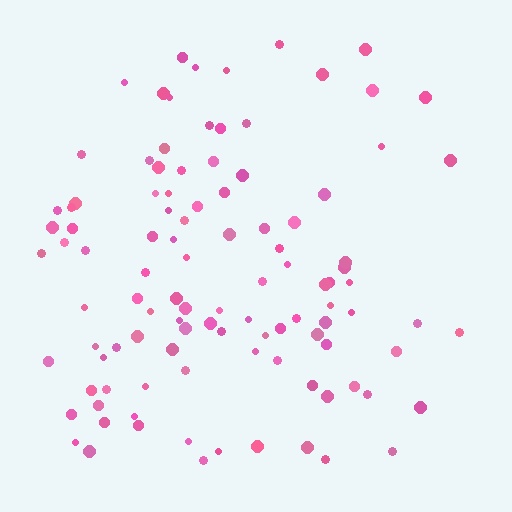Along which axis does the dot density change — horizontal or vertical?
Horizontal.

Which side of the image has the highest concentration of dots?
The left.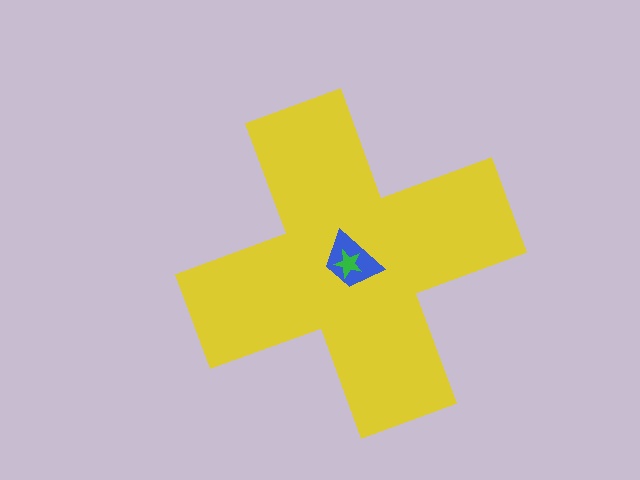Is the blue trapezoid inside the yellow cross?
Yes.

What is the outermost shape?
The yellow cross.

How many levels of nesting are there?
3.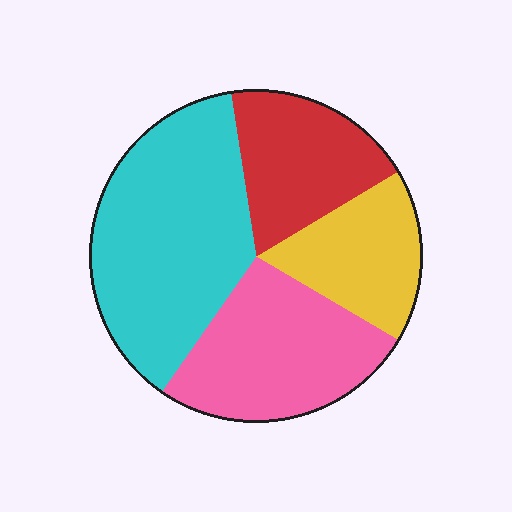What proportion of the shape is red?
Red takes up about one fifth (1/5) of the shape.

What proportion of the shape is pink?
Pink takes up between a quarter and a half of the shape.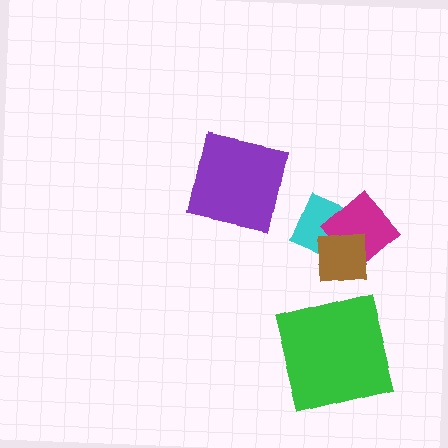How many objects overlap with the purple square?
0 objects overlap with the purple square.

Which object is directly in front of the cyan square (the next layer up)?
The magenta diamond is directly in front of the cyan square.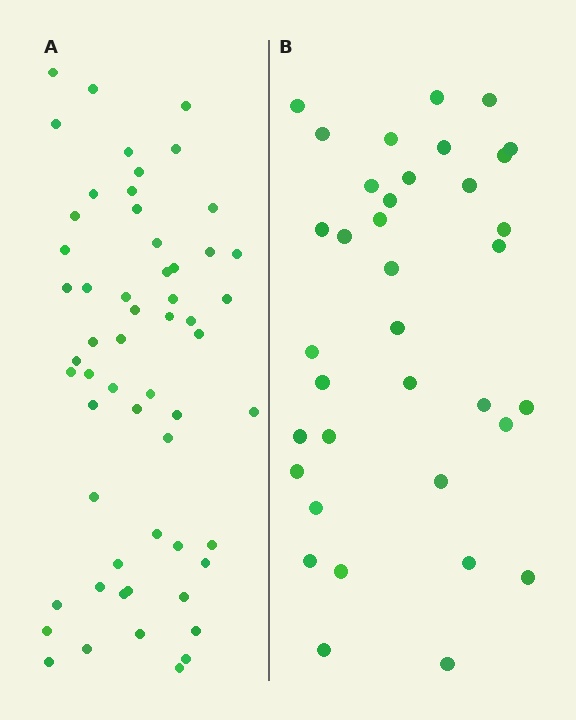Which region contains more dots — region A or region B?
Region A (the left region) has more dots.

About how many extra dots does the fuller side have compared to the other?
Region A has approximately 20 more dots than region B.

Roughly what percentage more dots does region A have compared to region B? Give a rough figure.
About 60% more.